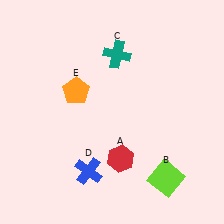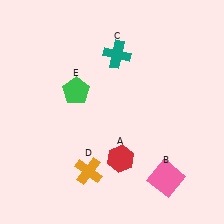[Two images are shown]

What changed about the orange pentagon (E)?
In Image 1, E is orange. In Image 2, it changed to green.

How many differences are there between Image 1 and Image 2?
There are 3 differences between the two images.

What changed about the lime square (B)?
In Image 1, B is lime. In Image 2, it changed to pink.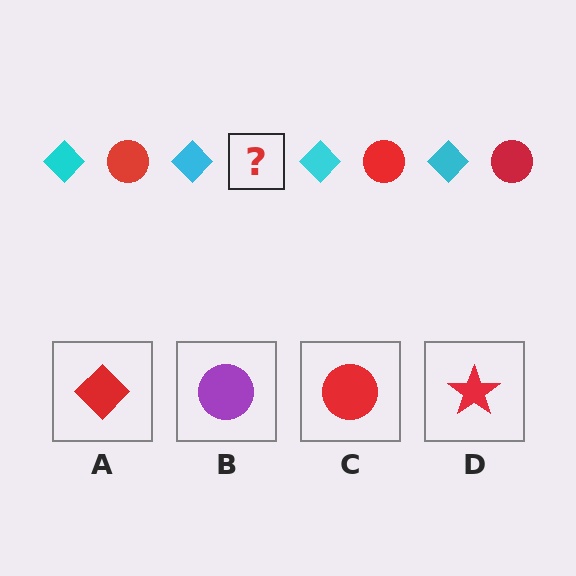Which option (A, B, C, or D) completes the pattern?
C.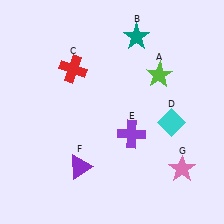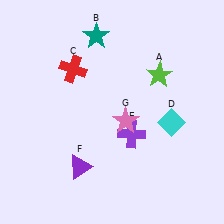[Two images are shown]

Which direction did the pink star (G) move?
The pink star (G) moved left.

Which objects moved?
The objects that moved are: the teal star (B), the pink star (G).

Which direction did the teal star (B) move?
The teal star (B) moved left.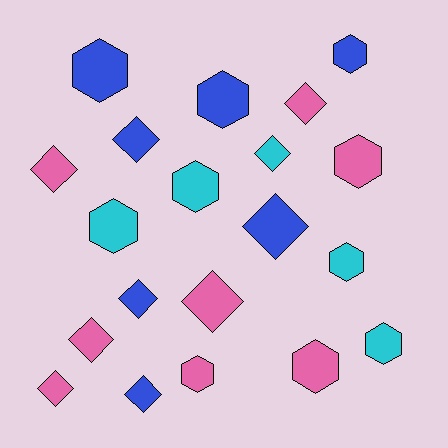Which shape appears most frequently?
Hexagon, with 10 objects.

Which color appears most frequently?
Pink, with 8 objects.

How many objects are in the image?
There are 20 objects.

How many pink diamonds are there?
There are 5 pink diamonds.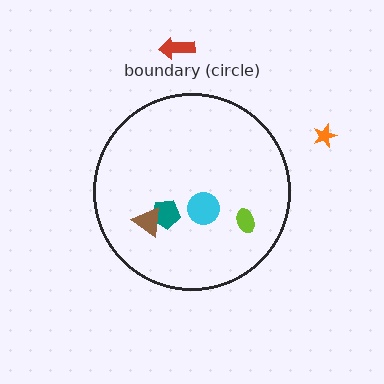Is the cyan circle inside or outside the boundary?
Inside.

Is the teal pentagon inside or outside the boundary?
Inside.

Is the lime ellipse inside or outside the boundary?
Inside.